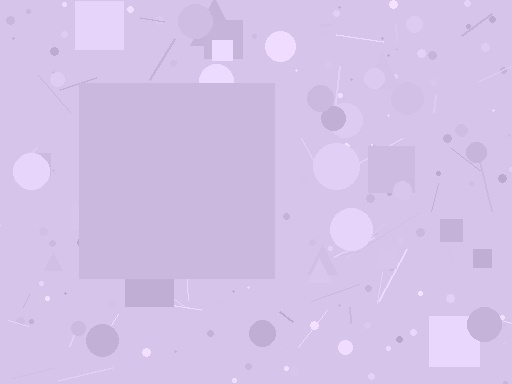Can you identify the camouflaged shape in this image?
The camouflaged shape is a square.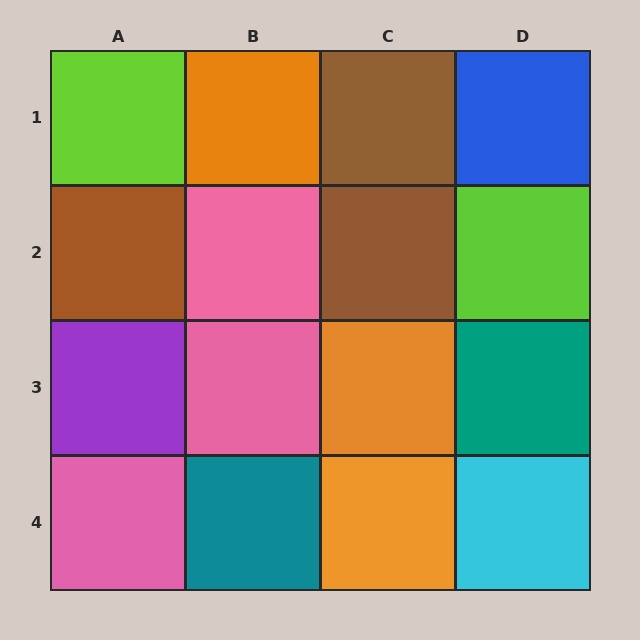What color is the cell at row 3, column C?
Orange.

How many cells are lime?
2 cells are lime.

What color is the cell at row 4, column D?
Cyan.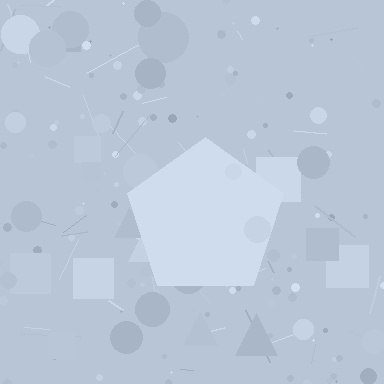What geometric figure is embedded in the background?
A pentagon is embedded in the background.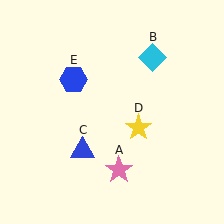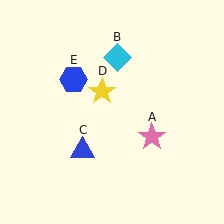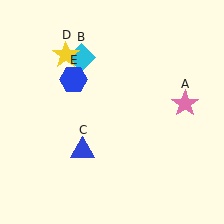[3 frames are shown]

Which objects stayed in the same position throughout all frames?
Blue triangle (object C) and blue hexagon (object E) remained stationary.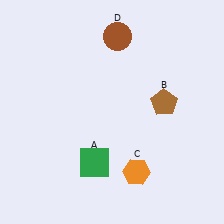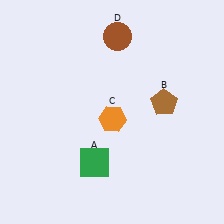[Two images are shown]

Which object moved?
The orange hexagon (C) moved up.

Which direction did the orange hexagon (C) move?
The orange hexagon (C) moved up.